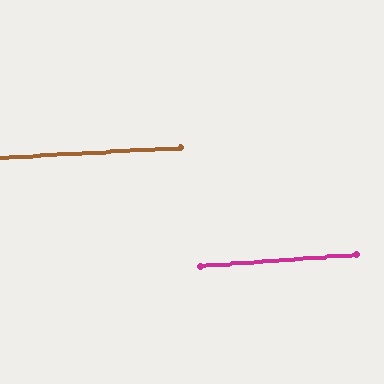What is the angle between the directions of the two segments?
Approximately 1 degree.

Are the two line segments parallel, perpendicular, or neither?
Parallel — their directions differ by only 1.2°.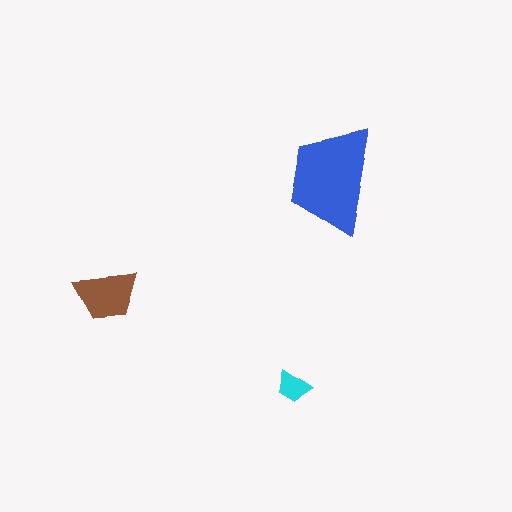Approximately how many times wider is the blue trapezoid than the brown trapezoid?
About 1.5 times wider.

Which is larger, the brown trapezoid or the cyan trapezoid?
The brown one.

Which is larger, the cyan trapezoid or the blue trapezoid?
The blue one.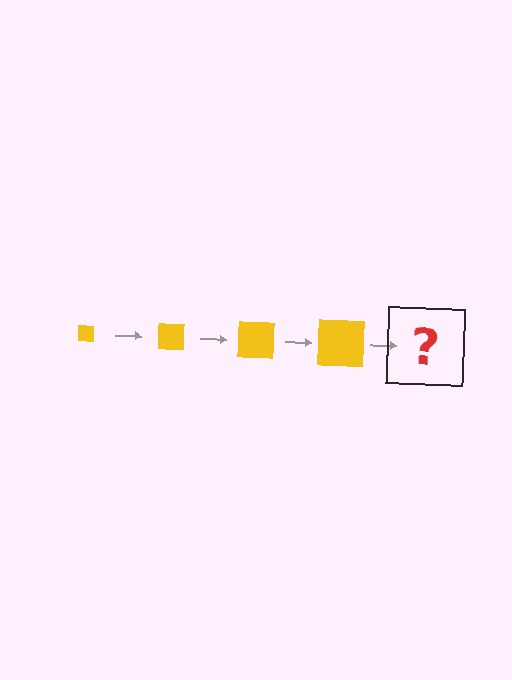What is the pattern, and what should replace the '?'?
The pattern is that the square gets progressively larger each step. The '?' should be a yellow square, larger than the previous one.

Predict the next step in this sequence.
The next step is a yellow square, larger than the previous one.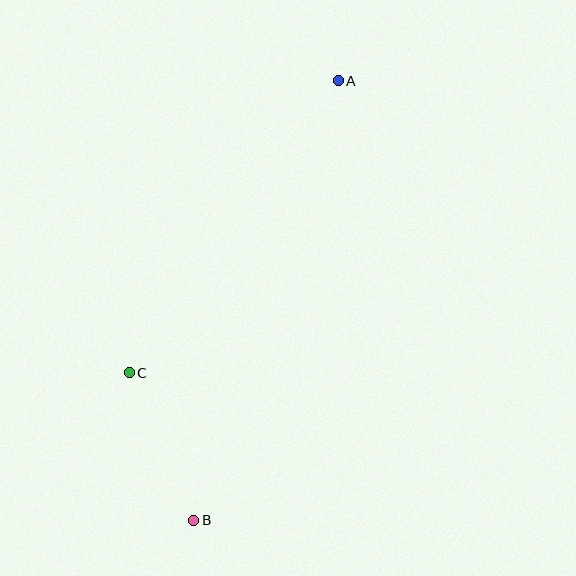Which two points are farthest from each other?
Points A and B are farthest from each other.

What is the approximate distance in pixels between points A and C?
The distance between A and C is approximately 359 pixels.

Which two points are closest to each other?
Points B and C are closest to each other.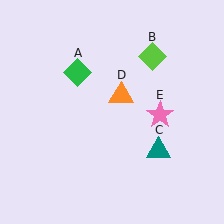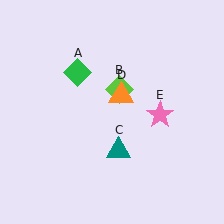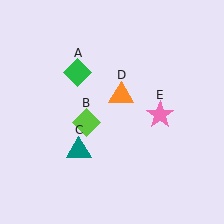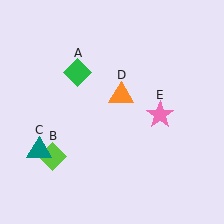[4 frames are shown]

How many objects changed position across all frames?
2 objects changed position: lime diamond (object B), teal triangle (object C).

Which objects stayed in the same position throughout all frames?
Green diamond (object A) and orange triangle (object D) and pink star (object E) remained stationary.